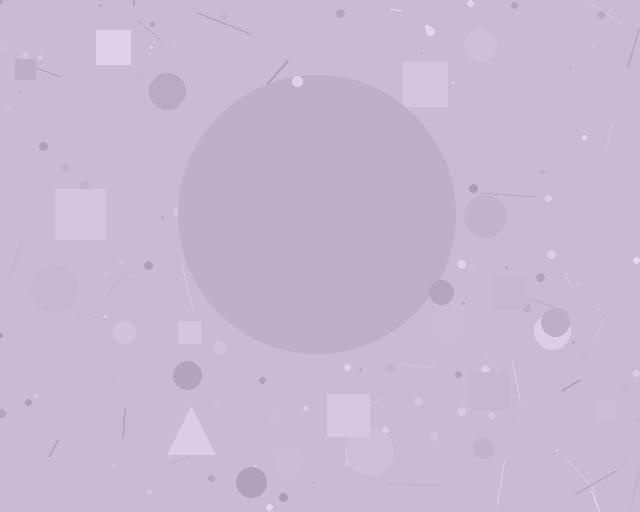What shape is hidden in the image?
A circle is hidden in the image.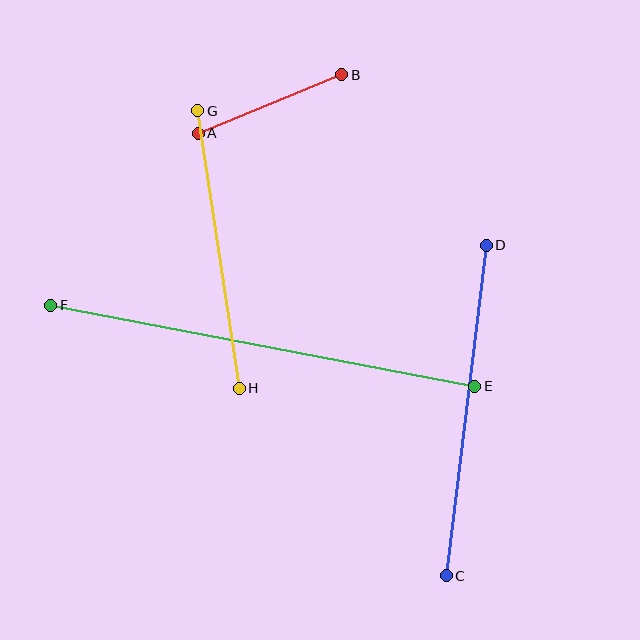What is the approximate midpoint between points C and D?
The midpoint is at approximately (466, 411) pixels.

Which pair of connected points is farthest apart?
Points E and F are farthest apart.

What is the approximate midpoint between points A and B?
The midpoint is at approximately (270, 104) pixels.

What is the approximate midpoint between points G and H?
The midpoint is at approximately (219, 249) pixels.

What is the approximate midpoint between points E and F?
The midpoint is at approximately (263, 346) pixels.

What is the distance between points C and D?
The distance is approximately 333 pixels.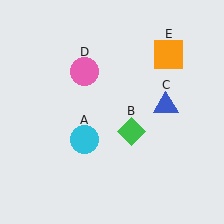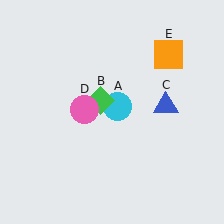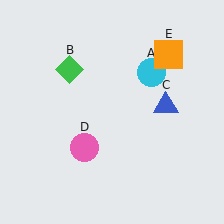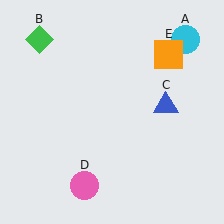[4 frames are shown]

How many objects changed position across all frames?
3 objects changed position: cyan circle (object A), green diamond (object B), pink circle (object D).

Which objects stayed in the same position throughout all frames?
Blue triangle (object C) and orange square (object E) remained stationary.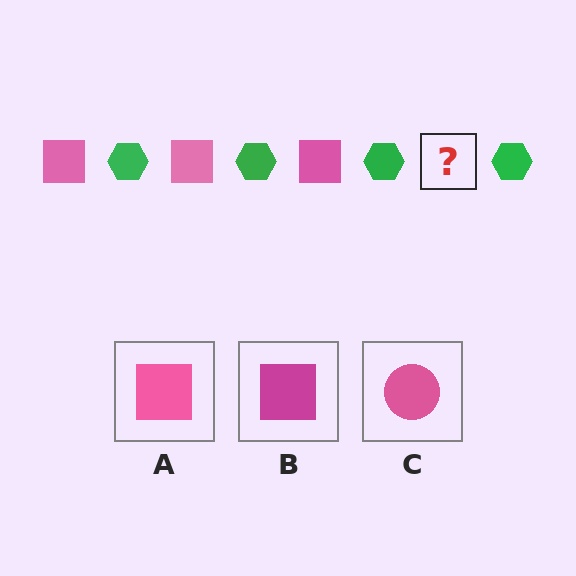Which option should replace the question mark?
Option A.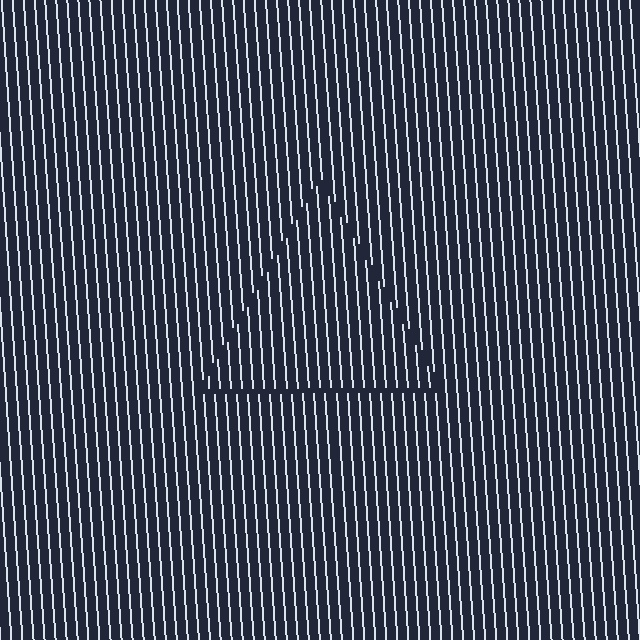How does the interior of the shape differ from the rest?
The interior of the shape contains the same grating, shifted by half a period — the contour is defined by the phase discontinuity where line-ends from the inner and outer gratings abut.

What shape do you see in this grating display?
An illusory triangle. The interior of the shape contains the same grating, shifted by half a period — the contour is defined by the phase discontinuity where line-ends from the inner and outer gratings abut.